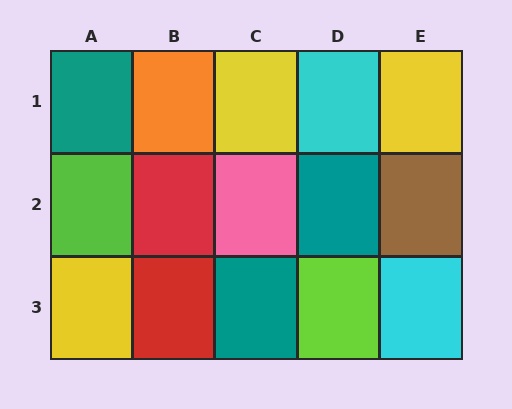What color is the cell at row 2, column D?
Teal.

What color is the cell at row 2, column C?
Pink.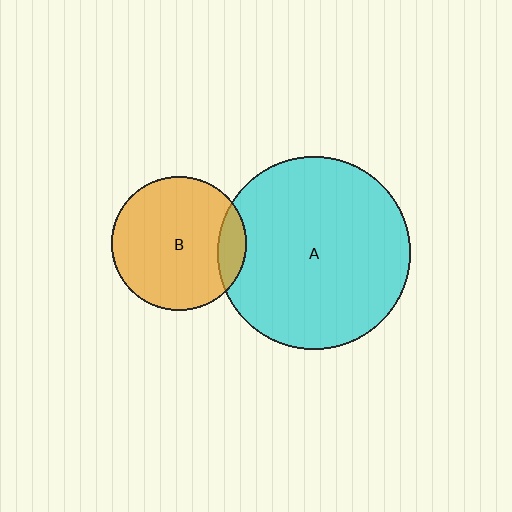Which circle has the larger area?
Circle A (cyan).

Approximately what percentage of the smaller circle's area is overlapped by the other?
Approximately 10%.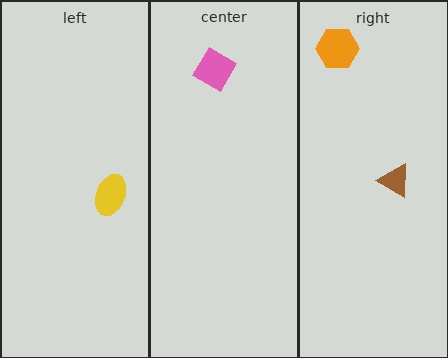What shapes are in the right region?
The orange hexagon, the brown triangle.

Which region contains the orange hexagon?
The right region.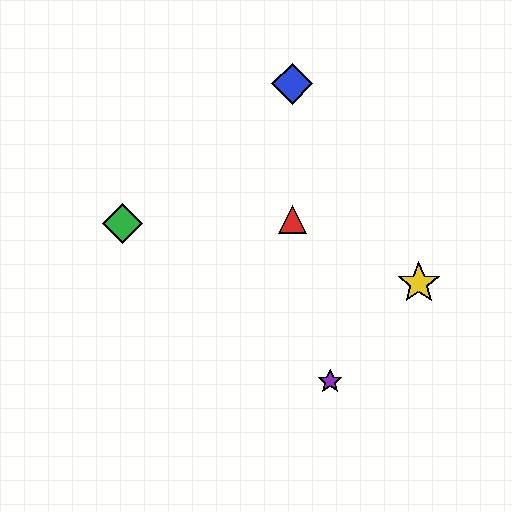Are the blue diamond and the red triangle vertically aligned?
Yes, both are at x≈292.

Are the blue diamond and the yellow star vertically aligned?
No, the blue diamond is at x≈292 and the yellow star is at x≈419.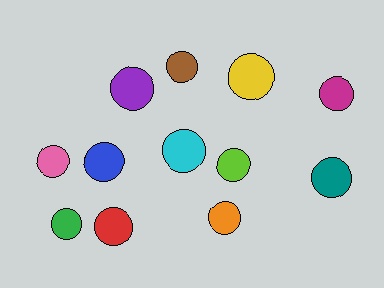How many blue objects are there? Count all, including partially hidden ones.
There is 1 blue object.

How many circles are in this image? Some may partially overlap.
There are 12 circles.